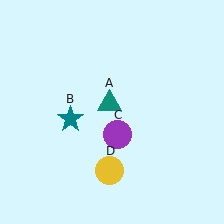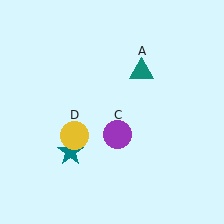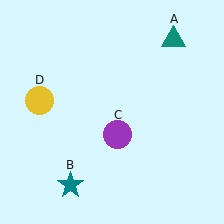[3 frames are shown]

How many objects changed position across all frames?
3 objects changed position: teal triangle (object A), teal star (object B), yellow circle (object D).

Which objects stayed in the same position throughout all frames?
Purple circle (object C) remained stationary.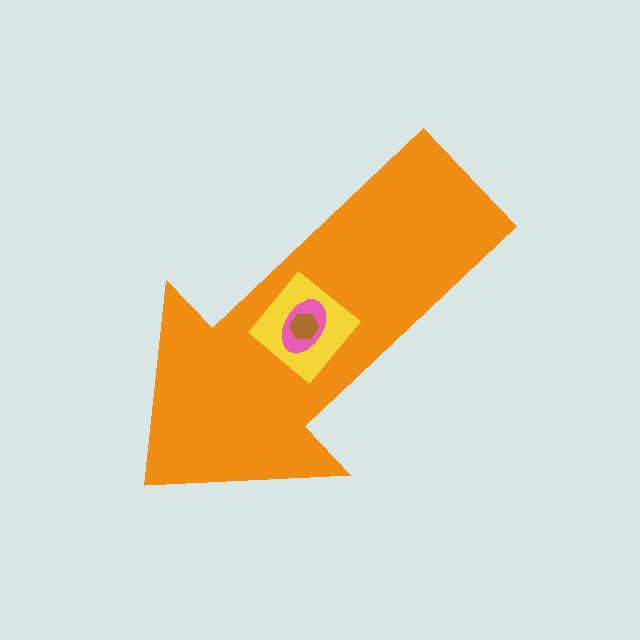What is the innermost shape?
The brown hexagon.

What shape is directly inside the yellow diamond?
The pink ellipse.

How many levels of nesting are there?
4.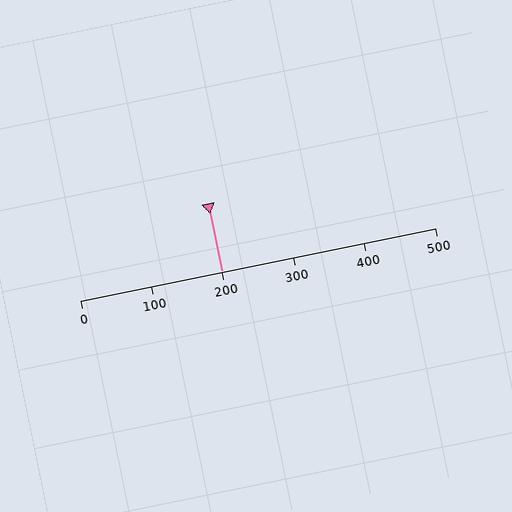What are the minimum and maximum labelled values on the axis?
The axis runs from 0 to 500.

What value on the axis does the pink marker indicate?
The marker indicates approximately 200.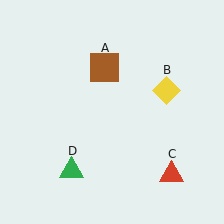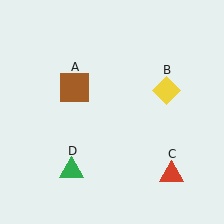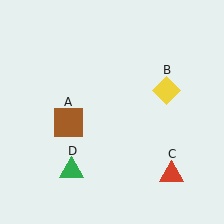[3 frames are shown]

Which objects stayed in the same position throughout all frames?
Yellow diamond (object B) and red triangle (object C) and green triangle (object D) remained stationary.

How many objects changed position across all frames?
1 object changed position: brown square (object A).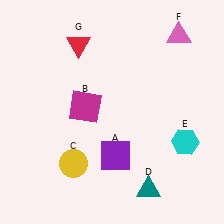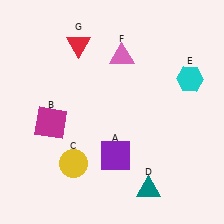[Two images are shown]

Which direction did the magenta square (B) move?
The magenta square (B) moved left.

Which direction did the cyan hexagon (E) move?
The cyan hexagon (E) moved up.